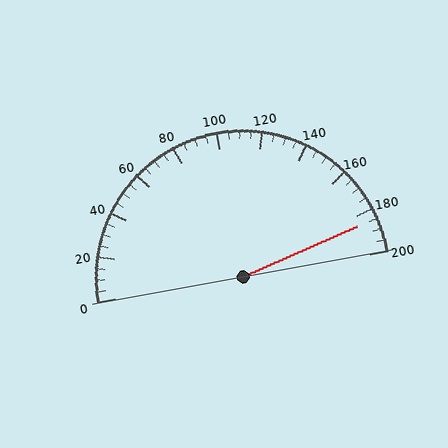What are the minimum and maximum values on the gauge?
The gauge ranges from 0 to 200.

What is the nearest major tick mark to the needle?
The nearest major tick mark is 180.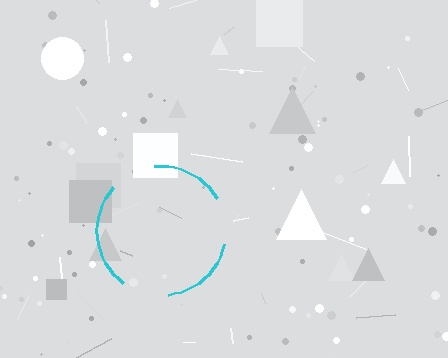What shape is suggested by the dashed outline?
The dashed outline suggests a circle.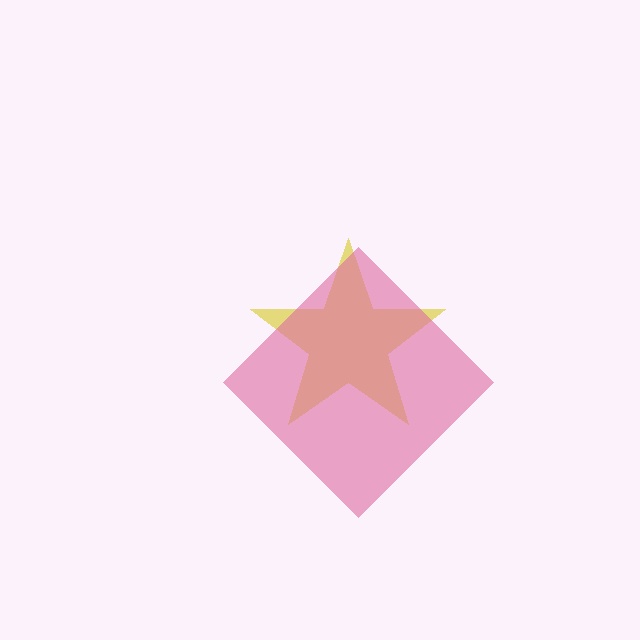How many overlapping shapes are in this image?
There are 2 overlapping shapes in the image.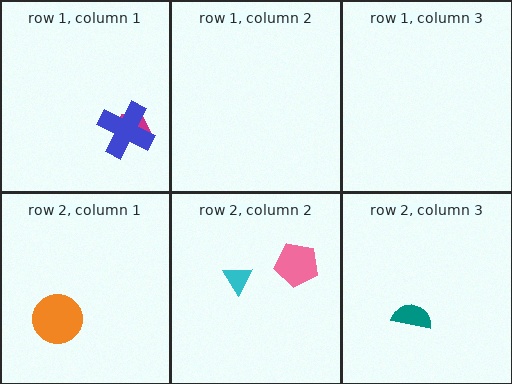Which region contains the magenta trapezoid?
The row 1, column 1 region.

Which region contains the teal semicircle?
The row 2, column 3 region.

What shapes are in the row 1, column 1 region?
The magenta trapezoid, the blue cross.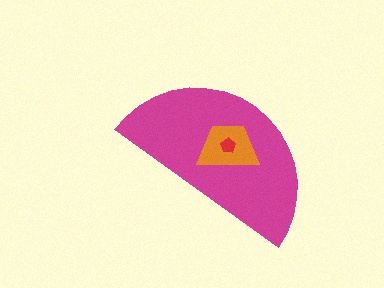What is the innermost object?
The red pentagon.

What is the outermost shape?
The magenta semicircle.